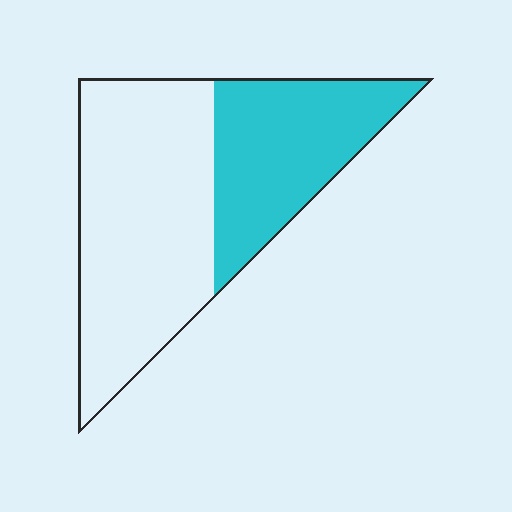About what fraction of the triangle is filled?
About three eighths (3/8).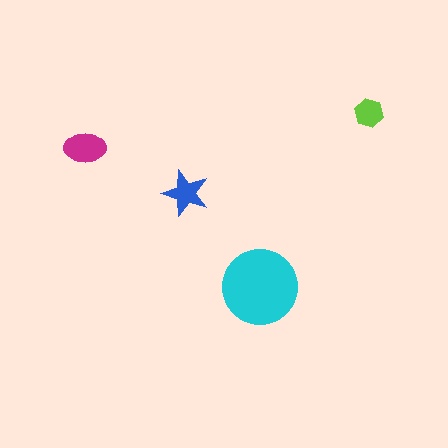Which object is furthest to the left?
The magenta ellipse is leftmost.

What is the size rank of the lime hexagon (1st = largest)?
4th.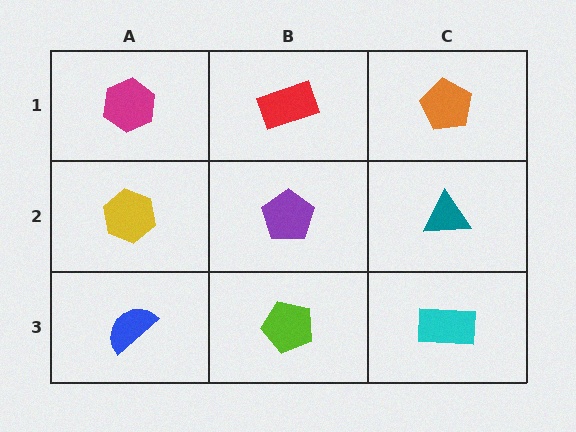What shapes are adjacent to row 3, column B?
A purple pentagon (row 2, column B), a blue semicircle (row 3, column A), a cyan rectangle (row 3, column C).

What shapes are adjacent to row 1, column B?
A purple pentagon (row 2, column B), a magenta hexagon (row 1, column A), an orange pentagon (row 1, column C).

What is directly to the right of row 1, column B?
An orange pentagon.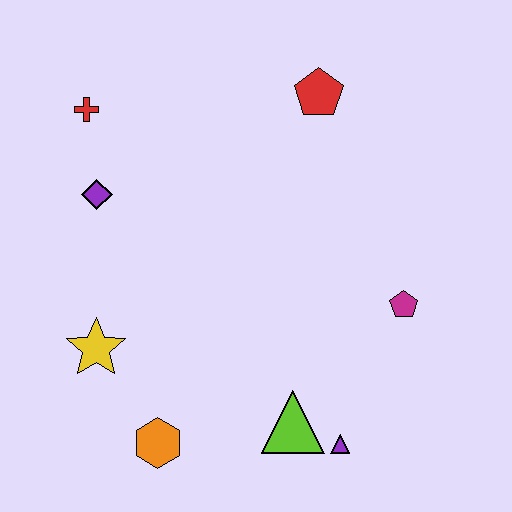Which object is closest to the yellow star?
The orange hexagon is closest to the yellow star.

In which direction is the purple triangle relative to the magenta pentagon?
The purple triangle is below the magenta pentagon.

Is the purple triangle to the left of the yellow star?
No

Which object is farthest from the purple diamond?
The purple triangle is farthest from the purple diamond.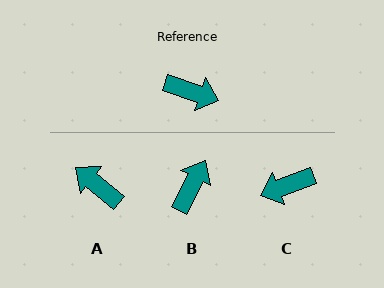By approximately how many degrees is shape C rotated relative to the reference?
Approximately 141 degrees clockwise.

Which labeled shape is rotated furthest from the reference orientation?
A, about 159 degrees away.